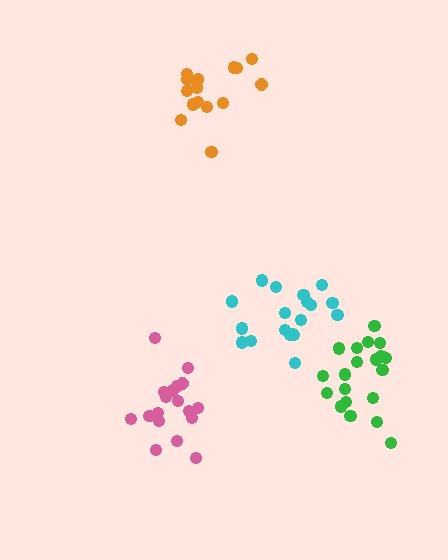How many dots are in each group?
Group 1: 18 dots, Group 2: 16 dots, Group 3: 21 dots, Group 4: 19 dots (74 total).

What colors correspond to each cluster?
The clusters are colored: pink, orange, green, cyan.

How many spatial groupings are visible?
There are 4 spatial groupings.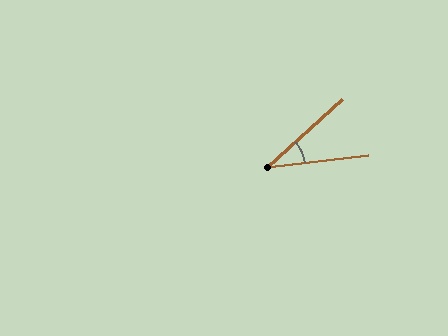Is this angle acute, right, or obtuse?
It is acute.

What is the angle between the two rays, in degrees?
Approximately 36 degrees.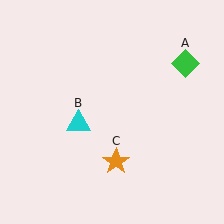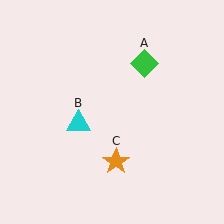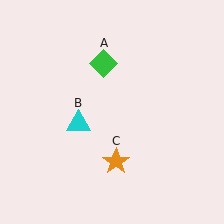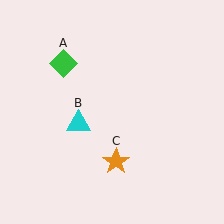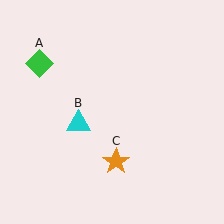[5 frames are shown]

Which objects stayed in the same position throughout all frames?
Cyan triangle (object B) and orange star (object C) remained stationary.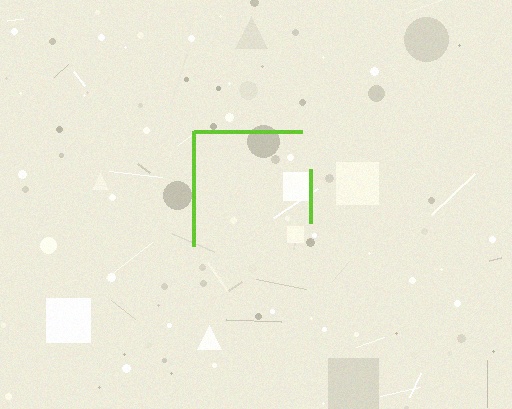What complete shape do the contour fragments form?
The contour fragments form a square.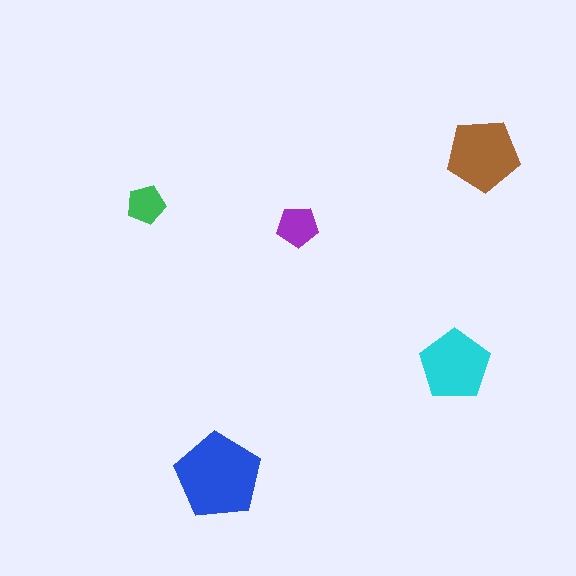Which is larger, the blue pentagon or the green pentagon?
The blue one.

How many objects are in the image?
There are 5 objects in the image.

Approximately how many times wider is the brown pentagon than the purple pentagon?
About 2 times wider.